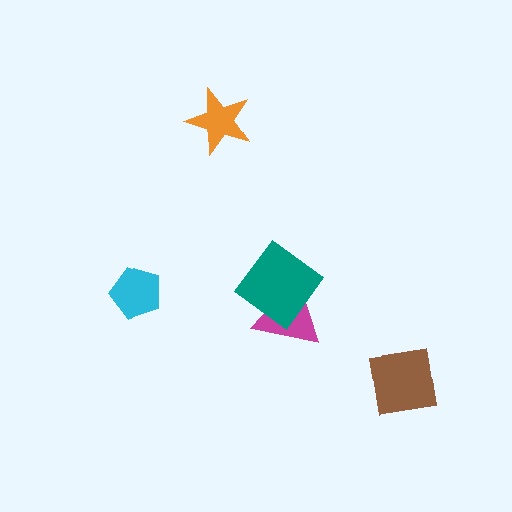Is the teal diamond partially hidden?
No, no other shape covers it.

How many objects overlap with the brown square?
0 objects overlap with the brown square.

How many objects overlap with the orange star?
0 objects overlap with the orange star.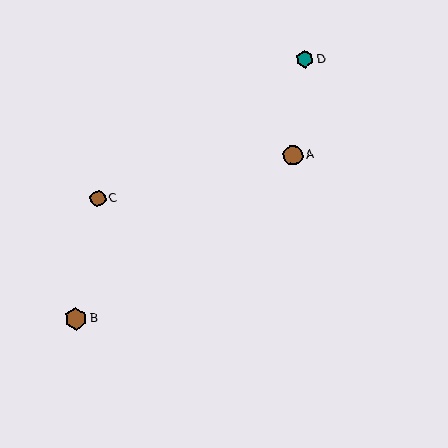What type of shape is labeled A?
Shape A is a brown circle.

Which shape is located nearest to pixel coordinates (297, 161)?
The brown circle (labeled A) at (293, 156) is nearest to that location.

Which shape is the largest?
The brown hexagon (labeled B) is the largest.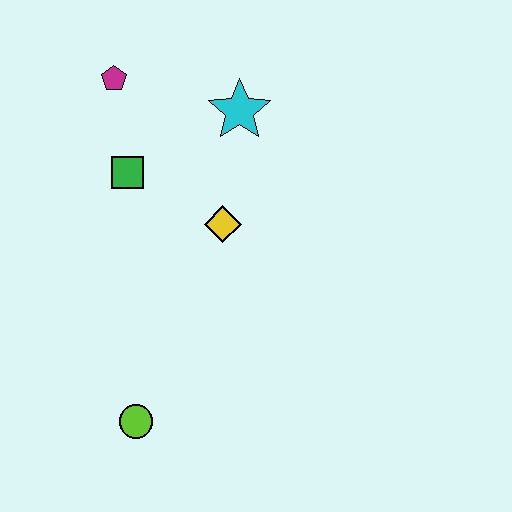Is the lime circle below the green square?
Yes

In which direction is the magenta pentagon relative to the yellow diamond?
The magenta pentagon is above the yellow diamond.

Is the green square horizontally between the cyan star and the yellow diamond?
No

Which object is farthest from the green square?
The lime circle is farthest from the green square.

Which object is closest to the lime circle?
The yellow diamond is closest to the lime circle.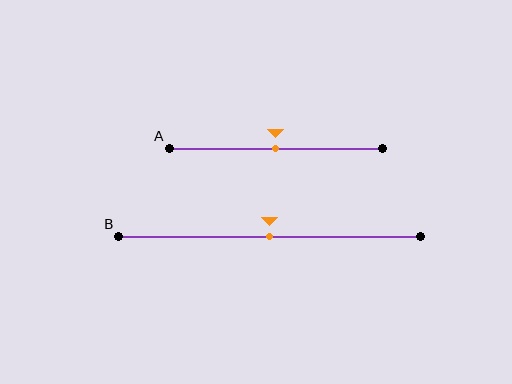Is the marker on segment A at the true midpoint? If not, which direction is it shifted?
Yes, the marker on segment A is at the true midpoint.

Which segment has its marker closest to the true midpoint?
Segment A has its marker closest to the true midpoint.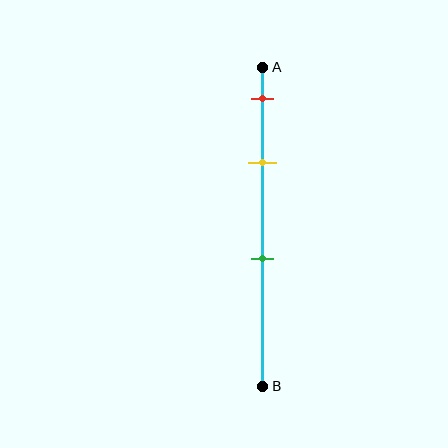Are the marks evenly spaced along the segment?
No, the marks are not evenly spaced.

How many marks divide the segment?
There are 3 marks dividing the segment.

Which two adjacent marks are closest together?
The red and yellow marks are the closest adjacent pair.